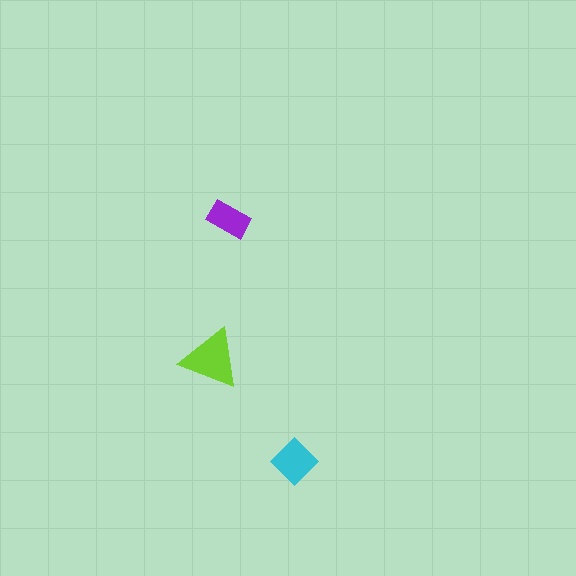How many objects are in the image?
There are 3 objects in the image.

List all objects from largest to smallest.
The lime triangle, the cyan diamond, the purple rectangle.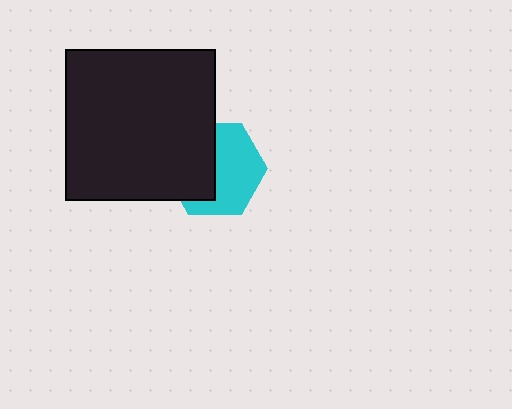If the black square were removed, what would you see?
You would see the complete cyan hexagon.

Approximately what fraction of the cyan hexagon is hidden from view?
Roughly 45% of the cyan hexagon is hidden behind the black square.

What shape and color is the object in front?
The object in front is a black square.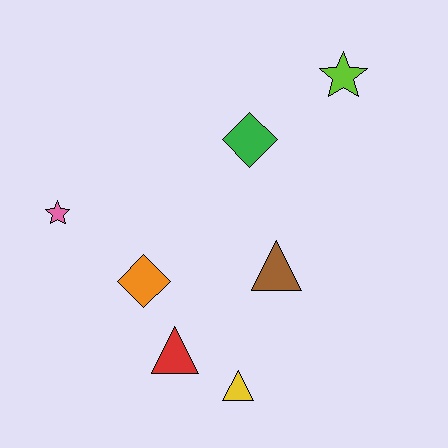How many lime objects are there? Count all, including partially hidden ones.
There is 1 lime object.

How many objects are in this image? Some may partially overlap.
There are 7 objects.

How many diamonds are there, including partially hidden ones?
There are 2 diamonds.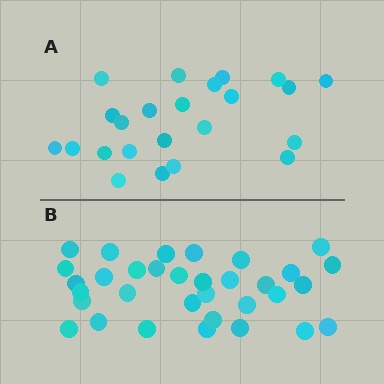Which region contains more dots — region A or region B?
Region B (the bottom region) has more dots.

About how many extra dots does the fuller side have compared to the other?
Region B has roughly 10 or so more dots than region A.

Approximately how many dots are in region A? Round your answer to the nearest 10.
About 20 dots. (The exact count is 23, which rounds to 20.)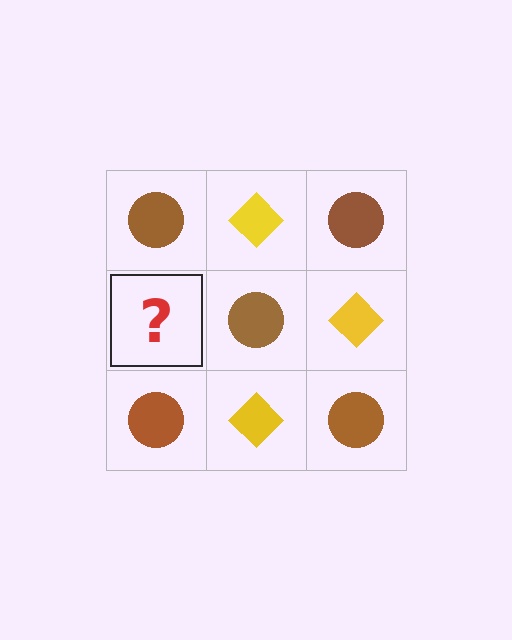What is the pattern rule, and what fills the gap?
The rule is that it alternates brown circle and yellow diamond in a checkerboard pattern. The gap should be filled with a yellow diamond.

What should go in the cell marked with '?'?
The missing cell should contain a yellow diamond.